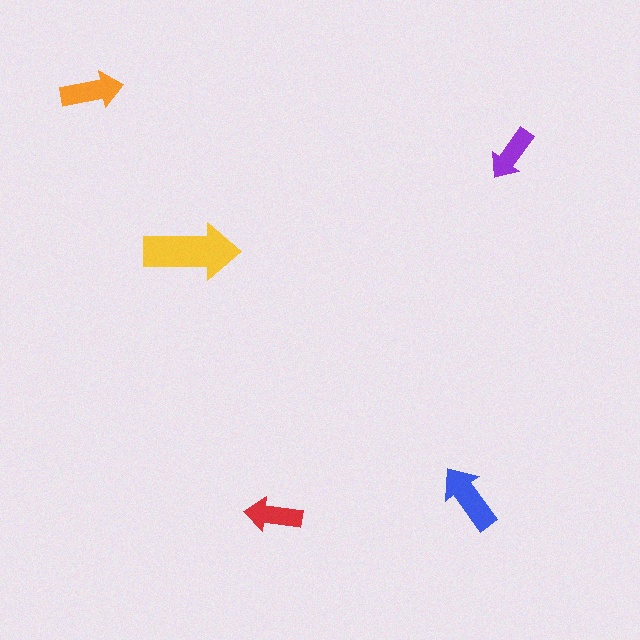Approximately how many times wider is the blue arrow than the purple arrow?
About 1.5 times wider.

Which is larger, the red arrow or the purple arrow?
The red one.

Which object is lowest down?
The red arrow is bottommost.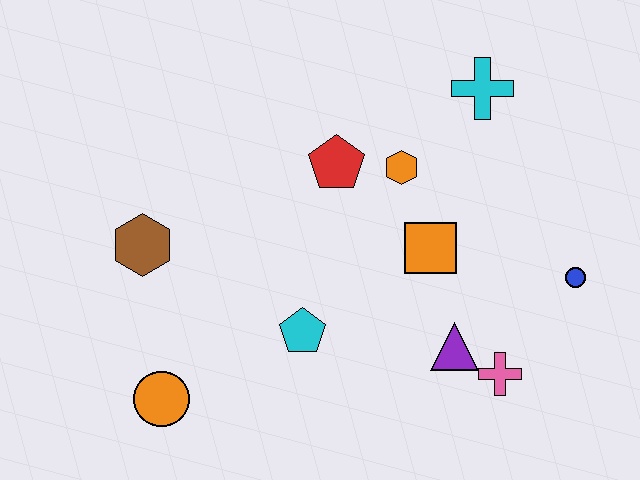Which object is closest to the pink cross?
The purple triangle is closest to the pink cross.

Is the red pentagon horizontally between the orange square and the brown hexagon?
Yes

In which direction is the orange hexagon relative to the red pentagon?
The orange hexagon is to the right of the red pentagon.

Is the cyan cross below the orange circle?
No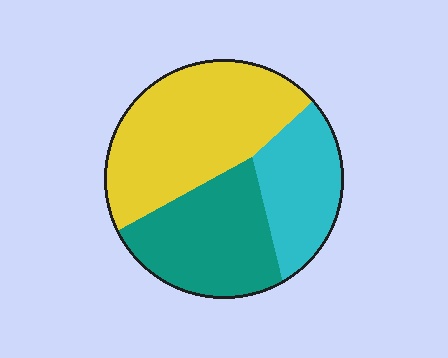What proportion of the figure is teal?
Teal covers around 30% of the figure.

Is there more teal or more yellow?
Yellow.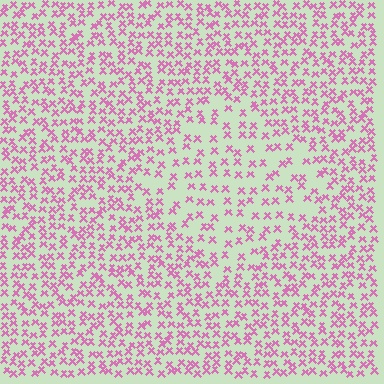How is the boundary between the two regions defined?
The boundary is defined by a change in element density (approximately 1.8x ratio). All elements are the same color, size, and shape.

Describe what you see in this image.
The image contains small pink elements arranged at two different densities. A diamond-shaped region is visible where the elements are less densely packed than the surrounding area.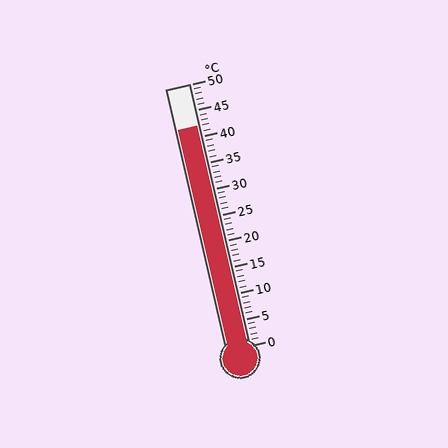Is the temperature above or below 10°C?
The temperature is above 10°C.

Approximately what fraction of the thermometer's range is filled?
The thermometer is filled to approximately 85% of its range.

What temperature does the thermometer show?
The thermometer shows approximately 42°C.